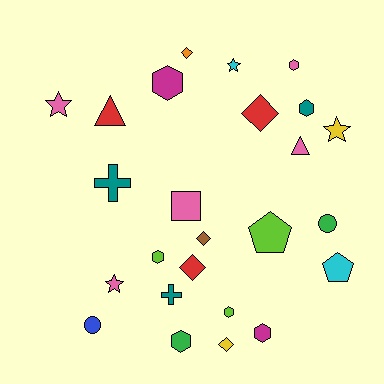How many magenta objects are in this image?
There are 2 magenta objects.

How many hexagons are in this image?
There are 7 hexagons.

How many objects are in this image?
There are 25 objects.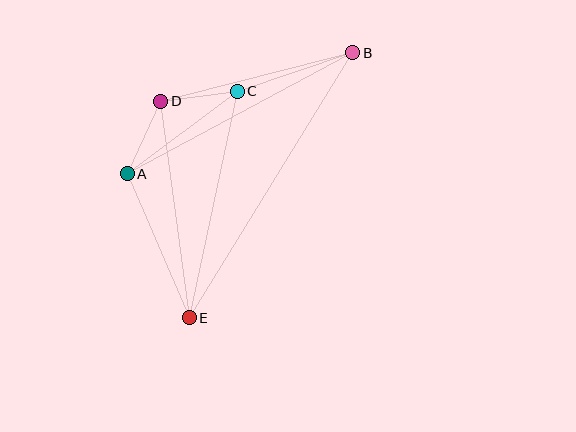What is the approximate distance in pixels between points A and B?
The distance between A and B is approximately 256 pixels.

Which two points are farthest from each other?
Points B and E are farthest from each other.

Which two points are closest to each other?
Points C and D are closest to each other.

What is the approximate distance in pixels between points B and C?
The distance between B and C is approximately 122 pixels.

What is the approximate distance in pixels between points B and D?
The distance between B and D is approximately 198 pixels.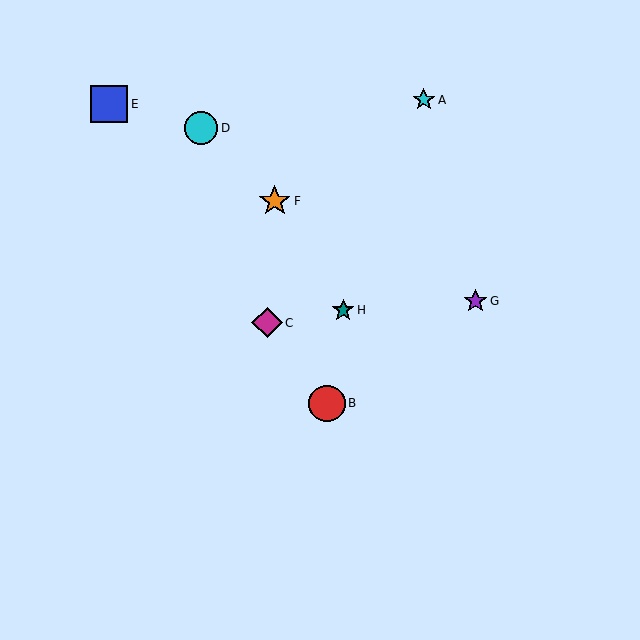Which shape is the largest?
The blue square (labeled E) is the largest.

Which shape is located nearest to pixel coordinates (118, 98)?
The blue square (labeled E) at (109, 104) is nearest to that location.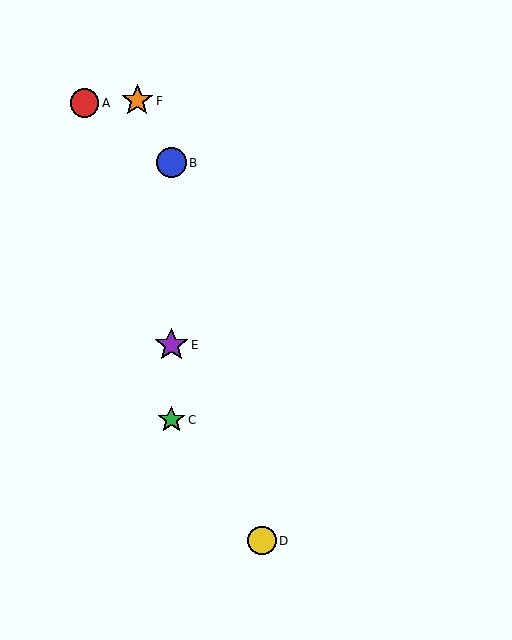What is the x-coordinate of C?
Object C is at x≈171.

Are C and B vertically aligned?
Yes, both are at x≈171.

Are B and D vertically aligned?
No, B is at x≈171 and D is at x≈262.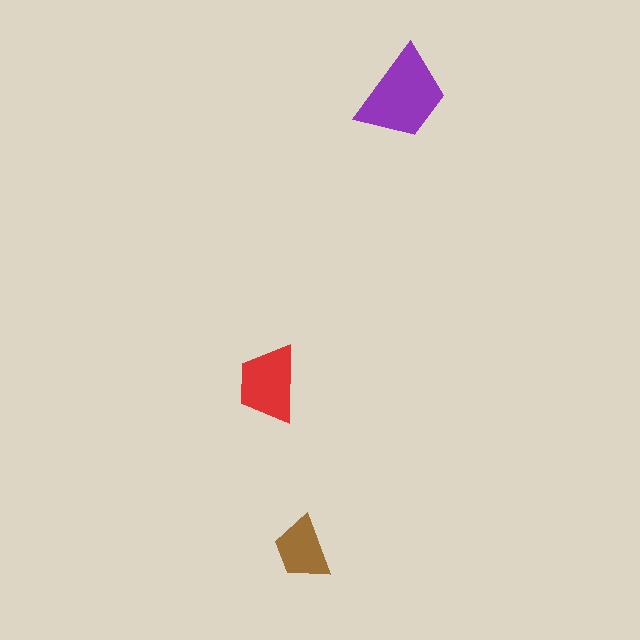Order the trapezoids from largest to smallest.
the purple one, the red one, the brown one.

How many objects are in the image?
There are 3 objects in the image.